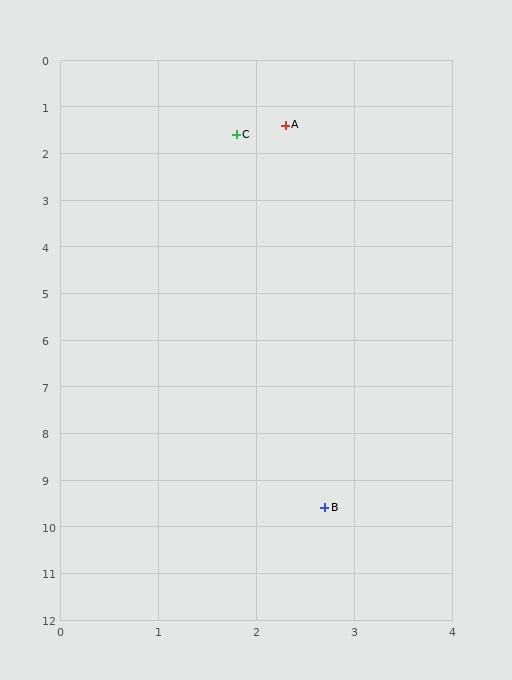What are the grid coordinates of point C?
Point C is at approximately (1.8, 1.6).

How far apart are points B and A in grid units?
Points B and A are about 8.2 grid units apart.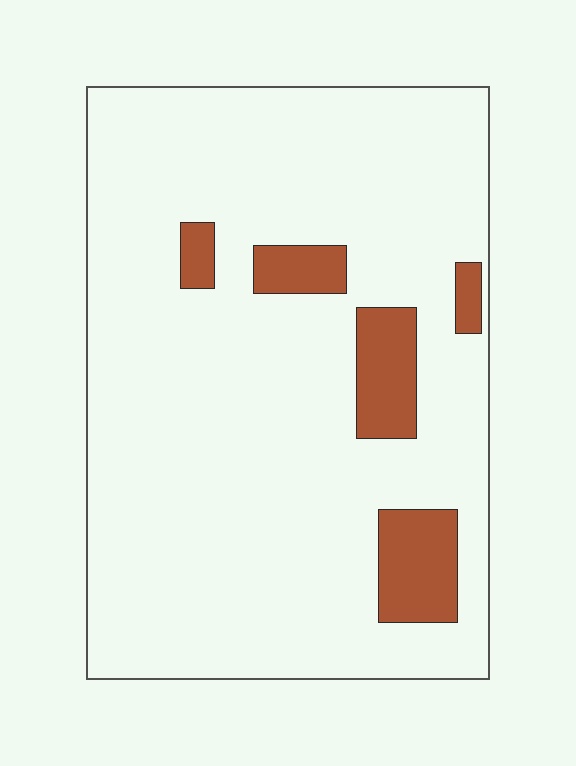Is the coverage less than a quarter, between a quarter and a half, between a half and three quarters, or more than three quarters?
Less than a quarter.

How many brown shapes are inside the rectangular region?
5.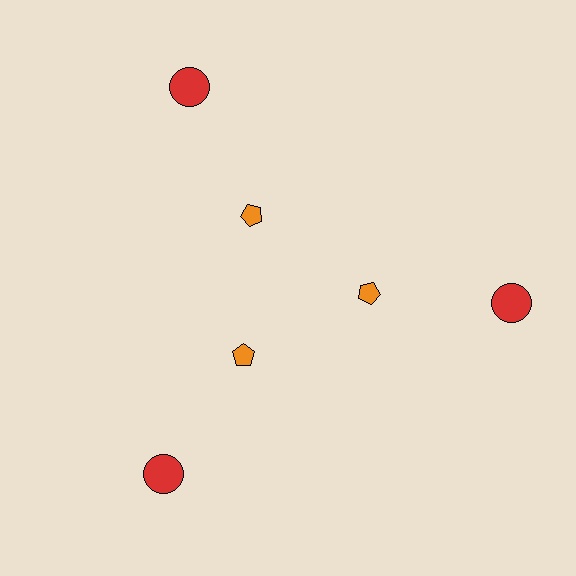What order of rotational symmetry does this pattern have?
This pattern has 3-fold rotational symmetry.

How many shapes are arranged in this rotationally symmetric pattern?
There are 6 shapes, arranged in 3 groups of 2.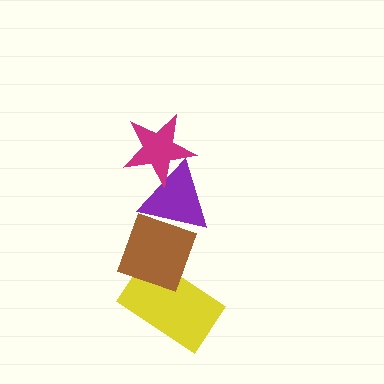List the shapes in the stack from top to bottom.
From top to bottom: the magenta star, the purple triangle, the brown diamond, the yellow rectangle.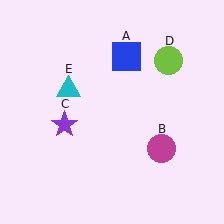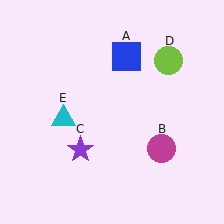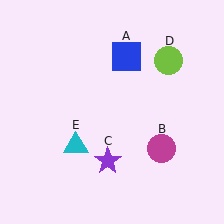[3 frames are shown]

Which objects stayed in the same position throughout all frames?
Blue square (object A) and magenta circle (object B) and lime circle (object D) remained stationary.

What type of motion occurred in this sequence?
The purple star (object C), cyan triangle (object E) rotated counterclockwise around the center of the scene.